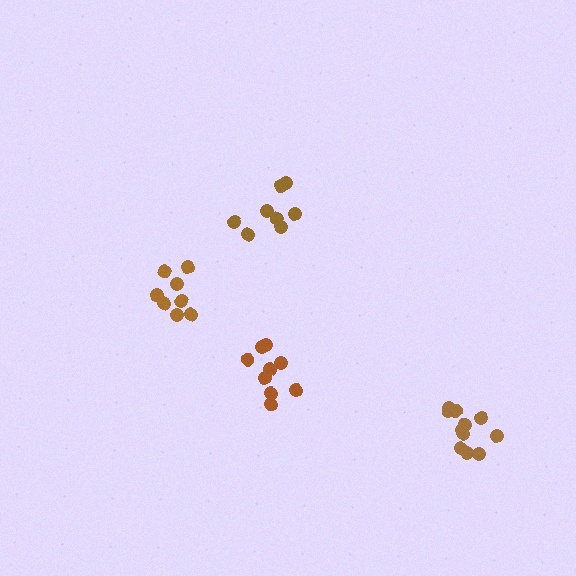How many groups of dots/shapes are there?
There are 4 groups.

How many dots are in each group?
Group 1: 8 dots, Group 2: 9 dots, Group 3: 11 dots, Group 4: 8 dots (36 total).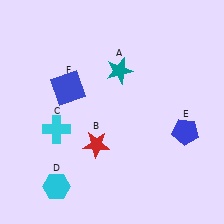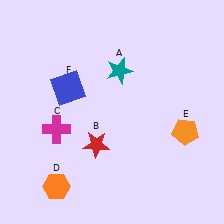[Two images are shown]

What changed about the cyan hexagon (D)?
In Image 1, D is cyan. In Image 2, it changed to orange.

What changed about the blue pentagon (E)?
In Image 1, E is blue. In Image 2, it changed to orange.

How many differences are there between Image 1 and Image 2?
There are 3 differences between the two images.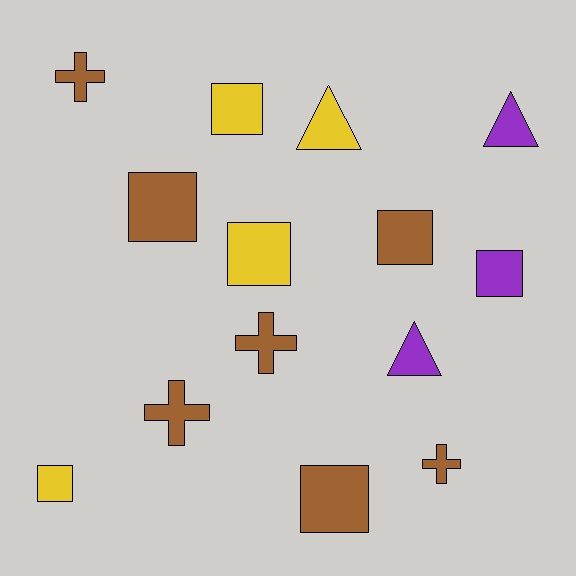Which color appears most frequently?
Brown, with 7 objects.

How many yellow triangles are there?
There is 1 yellow triangle.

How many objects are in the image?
There are 14 objects.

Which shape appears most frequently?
Square, with 7 objects.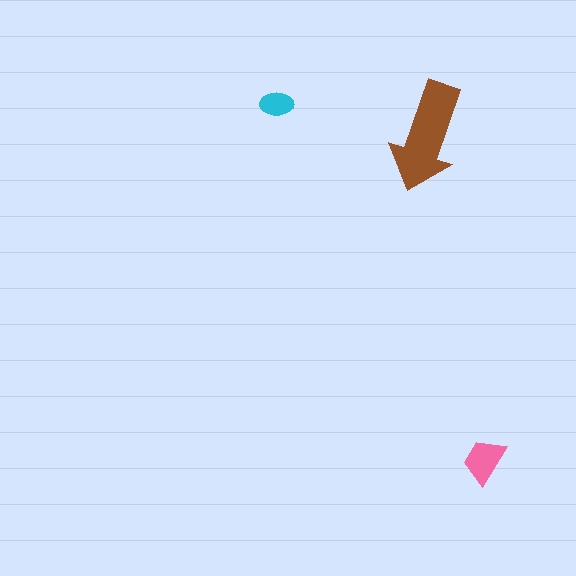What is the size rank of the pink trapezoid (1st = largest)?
2nd.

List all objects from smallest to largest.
The cyan ellipse, the pink trapezoid, the brown arrow.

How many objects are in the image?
There are 3 objects in the image.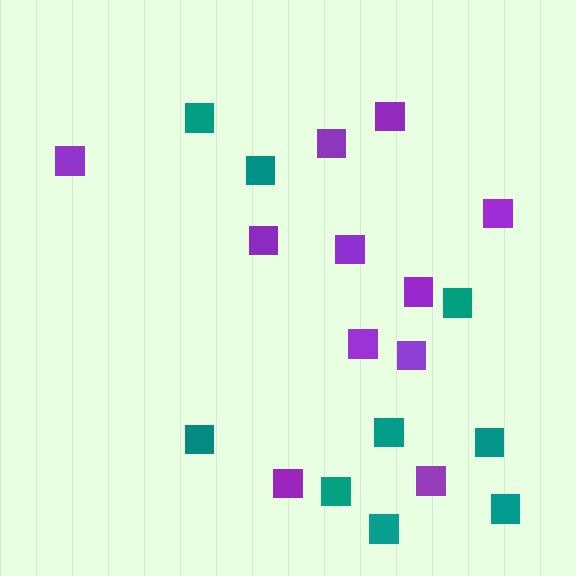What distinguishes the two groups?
There are 2 groups: one group of teal squares (9) and one group of purple squares (11).